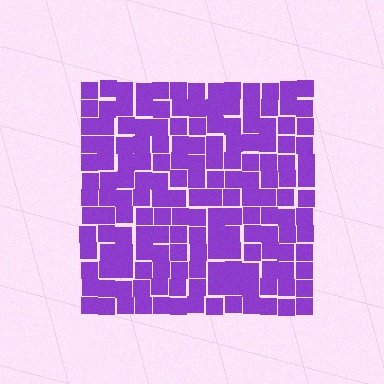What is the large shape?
The large shape is a square.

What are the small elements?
The small elements are squares.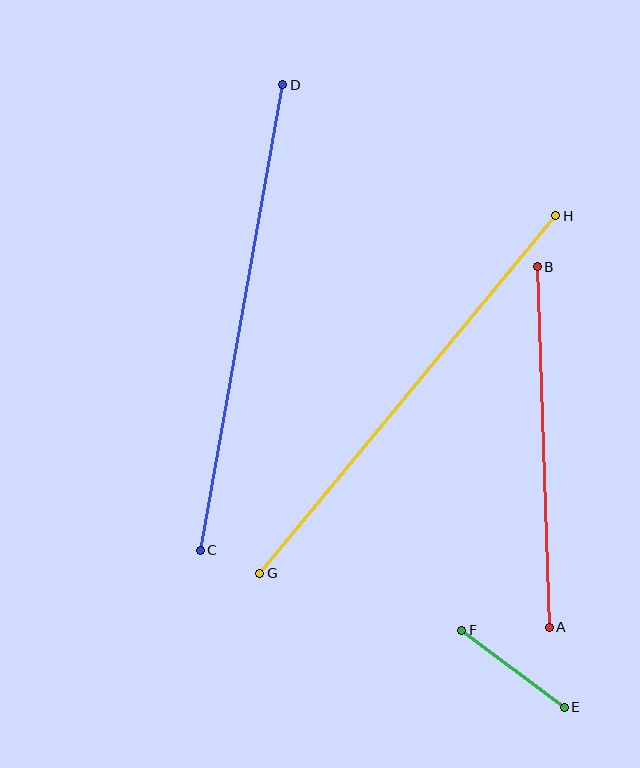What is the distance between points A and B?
The distance is approximately 361 pixels.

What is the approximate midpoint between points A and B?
The midpoint is at approximately (543, 447) pixels.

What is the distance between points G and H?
The distance is approximately 464 pixels.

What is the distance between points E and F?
The distance is approximately 129 pixels.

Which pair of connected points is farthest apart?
Points C and D are farthest apart.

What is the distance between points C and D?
The distance is approximately 473 pixels.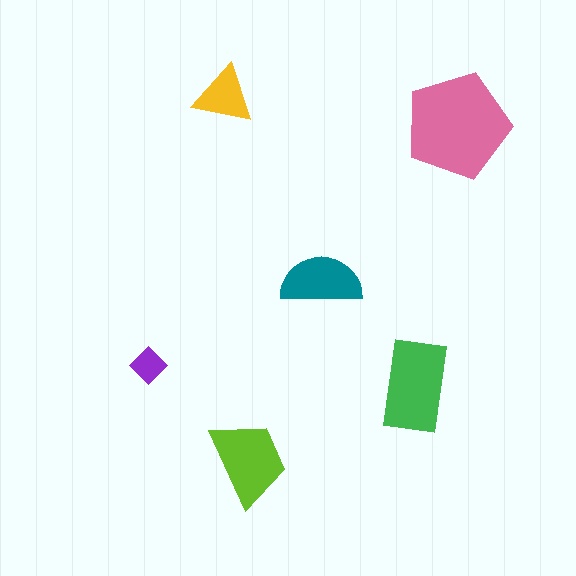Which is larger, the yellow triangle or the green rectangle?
The green rectangle.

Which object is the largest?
The pink pentagon.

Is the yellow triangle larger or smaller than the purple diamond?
Larger.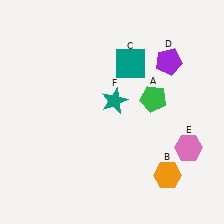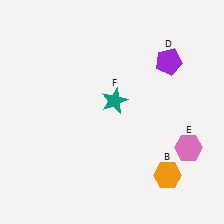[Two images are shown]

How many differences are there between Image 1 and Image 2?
There are 2 differences between the two images.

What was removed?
The teal square (C), the green pentagon (A) were removed in Image 2.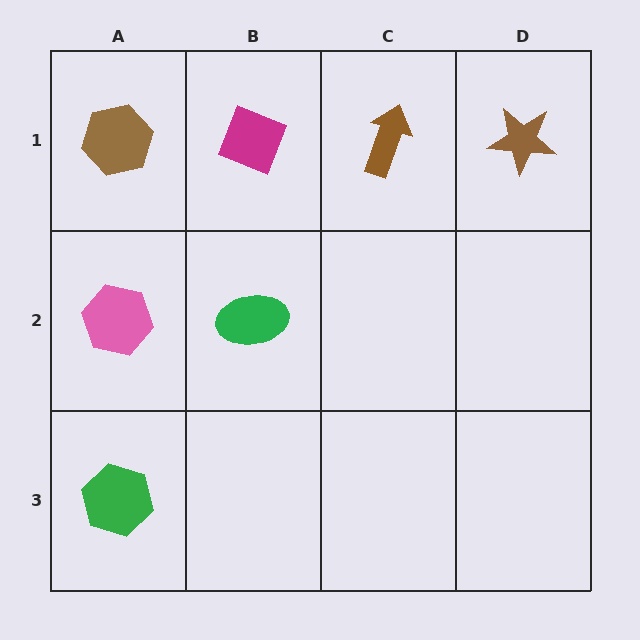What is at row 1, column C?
A brown arrow.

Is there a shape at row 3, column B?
No, that cell is empty.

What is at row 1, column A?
A brown hexagon.